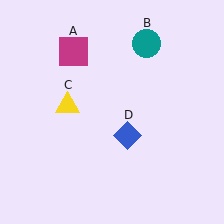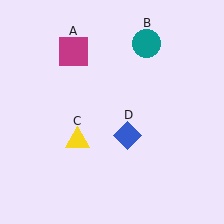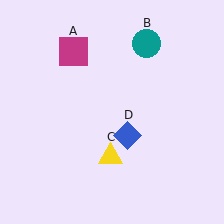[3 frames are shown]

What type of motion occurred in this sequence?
The yellow triangle (object C) rotated counterclockwise around the center of the scene.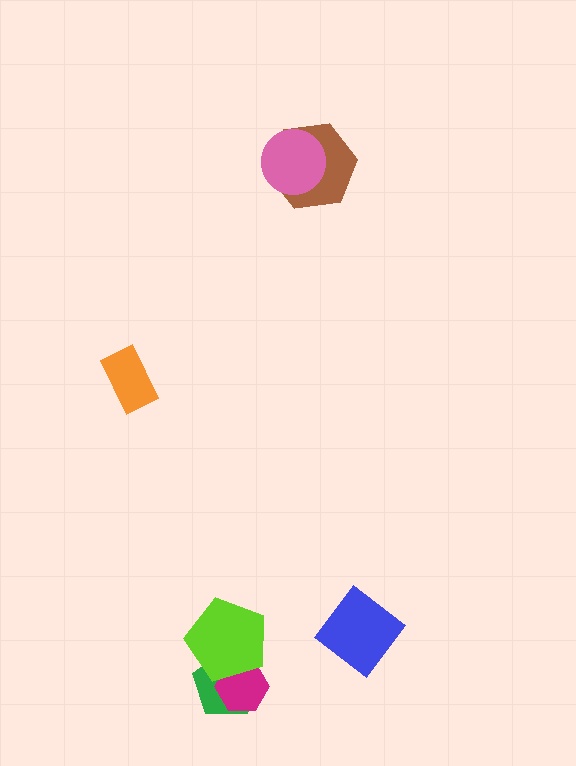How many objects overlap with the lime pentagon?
2 objects overlap with the lime pentagon.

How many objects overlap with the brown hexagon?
1 object overlaps with the brown hexagon.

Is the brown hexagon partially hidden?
Yes, it is partially covered by another shape.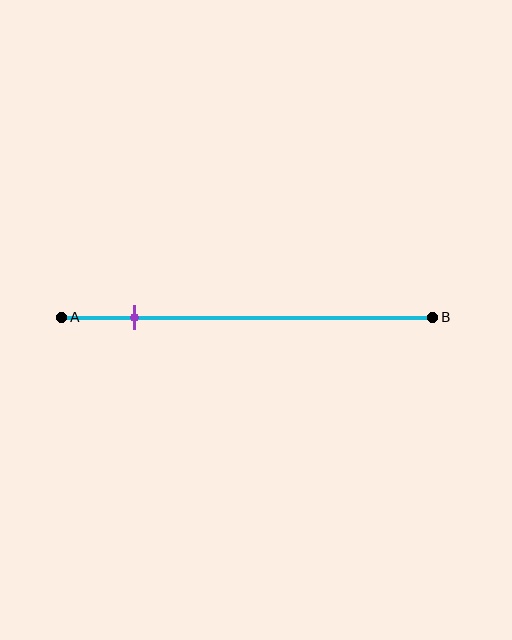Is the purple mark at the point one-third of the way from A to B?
No, the mark is at about 20% from A, not at the 33% one-third point.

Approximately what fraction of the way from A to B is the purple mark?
The purple mark is approximately 20% of the way from A to B.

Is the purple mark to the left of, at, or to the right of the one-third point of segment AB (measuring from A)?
The purple mark is to the left of the one-third point of segment AB.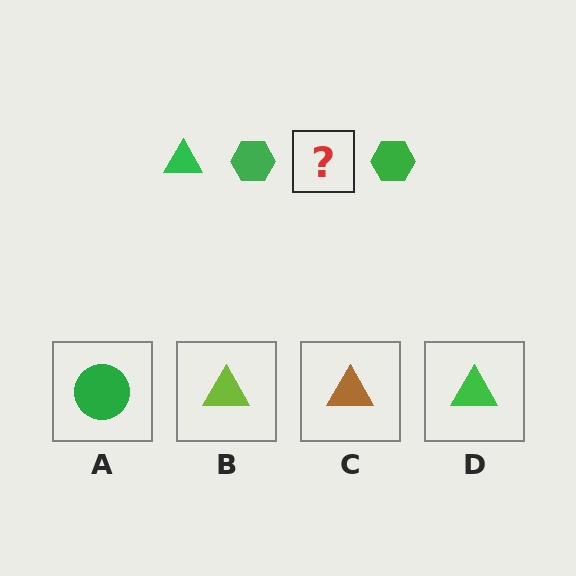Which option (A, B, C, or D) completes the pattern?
D.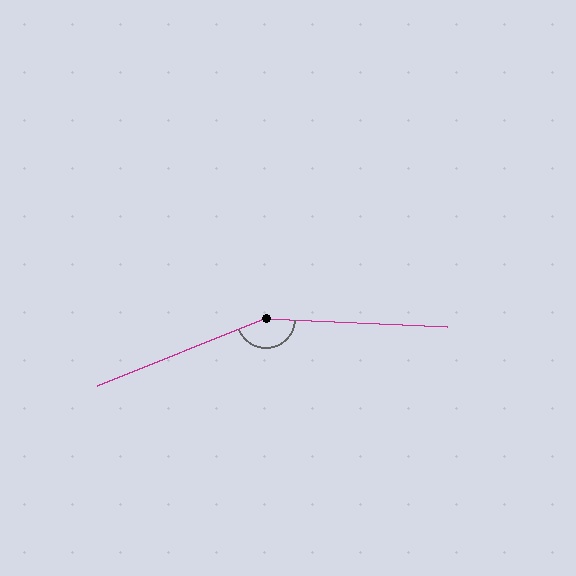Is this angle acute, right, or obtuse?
It is obtuse.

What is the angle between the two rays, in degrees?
Approximately 156 degrees.